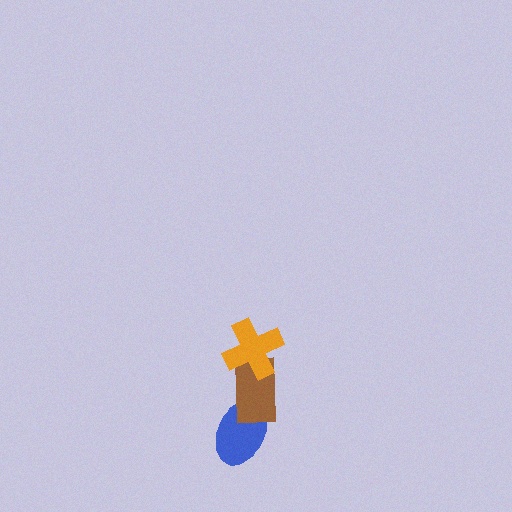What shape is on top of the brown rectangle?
The orange cross is on top of the brown rectangle.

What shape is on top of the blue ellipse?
The brown rectangle is on top of the blue ellipse.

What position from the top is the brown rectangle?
The brown rectangle is 2nd from the top.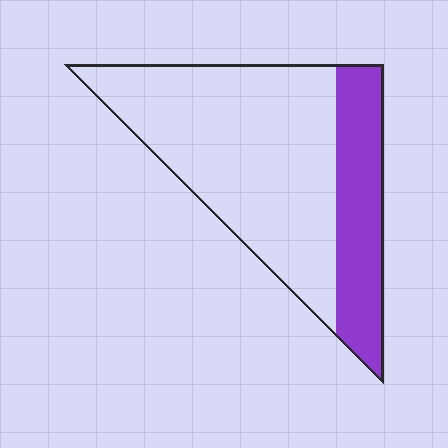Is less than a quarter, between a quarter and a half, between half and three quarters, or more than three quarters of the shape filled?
Between a quarter and a half.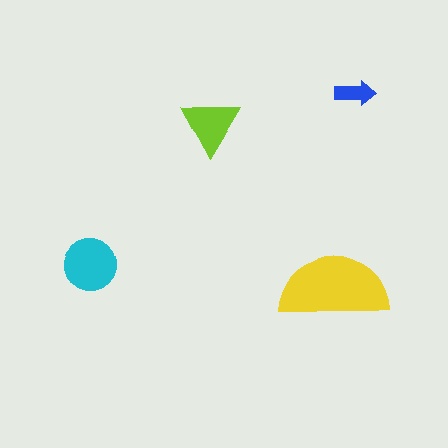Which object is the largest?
The yellow semicircle.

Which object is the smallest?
The blue arrow.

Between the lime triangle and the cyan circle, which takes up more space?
The cyan circle.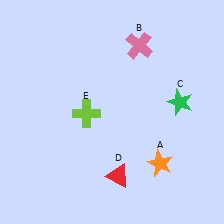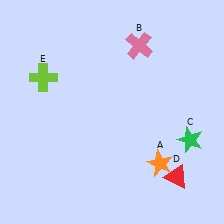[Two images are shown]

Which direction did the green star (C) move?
The green star (C) moved down.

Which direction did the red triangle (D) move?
The red triangle (D) moved right.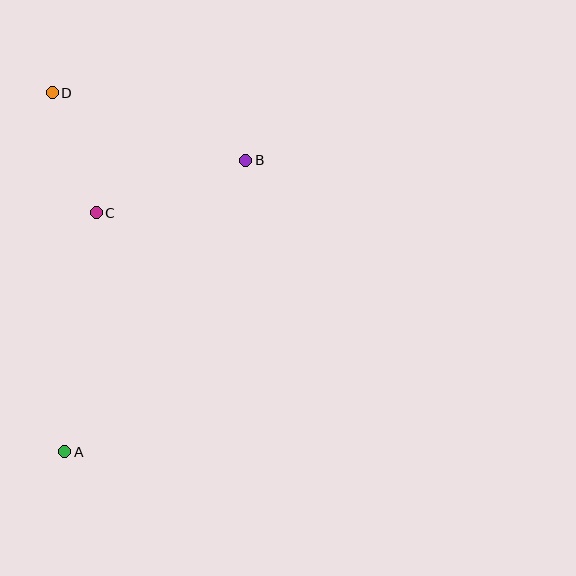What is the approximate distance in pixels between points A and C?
The distance between A and C is approximately 241 pixels.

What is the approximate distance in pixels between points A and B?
The distance between A and B is approximately 343 pixels.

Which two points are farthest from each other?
Points A and D are farthest from each other.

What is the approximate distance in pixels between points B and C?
The distance between B and C is approximately 158 pixels.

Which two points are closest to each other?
Points C and D are closest to each other.